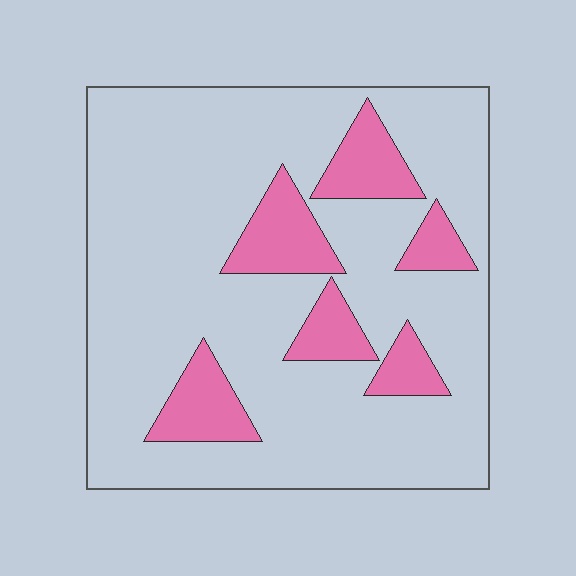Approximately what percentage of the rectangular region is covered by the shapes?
Approximately 20%.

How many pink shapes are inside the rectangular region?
6.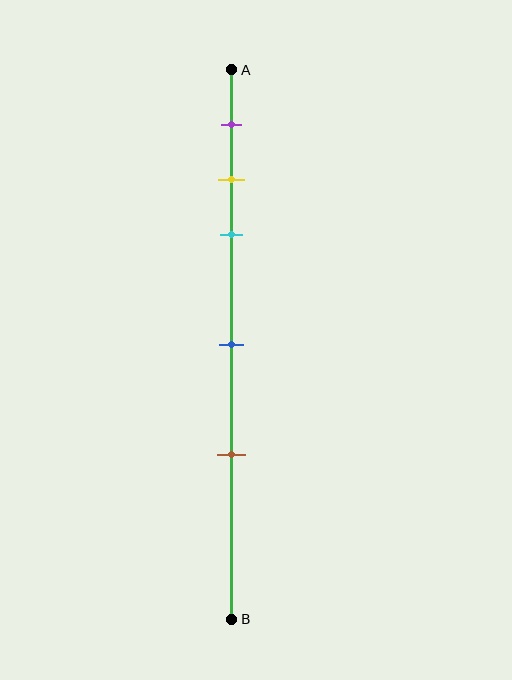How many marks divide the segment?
There are 5 marks dividing the segment.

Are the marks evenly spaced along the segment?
No, the marks are not evenly spaced.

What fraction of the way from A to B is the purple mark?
The purple mark is approximately 10% (0.1) of the way from A to B.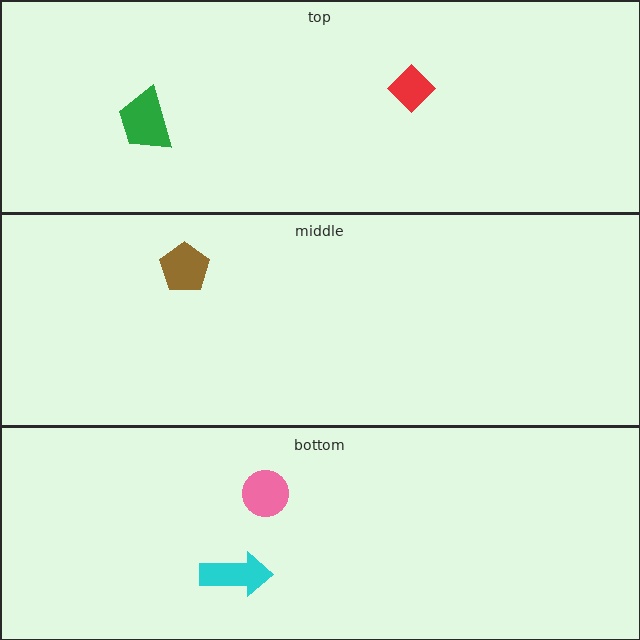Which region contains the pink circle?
The bottom region.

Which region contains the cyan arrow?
The bottom region.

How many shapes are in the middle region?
1.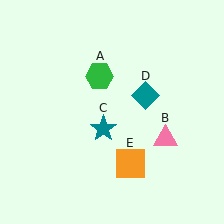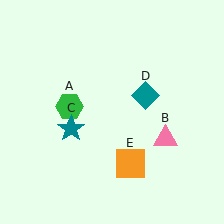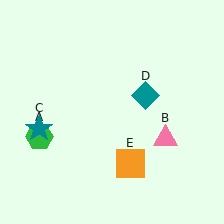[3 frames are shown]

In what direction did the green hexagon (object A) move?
The green hexagon (object A) moved down and to the left.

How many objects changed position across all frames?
2 objects changed position: green hexagon (object A), teal star (object C).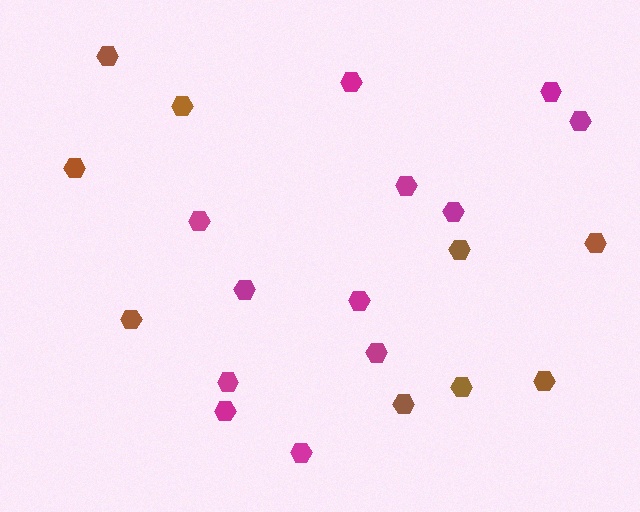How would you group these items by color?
There are 2 groups: one group of brown hexagons (9) and one group of magenta hexagons (12).